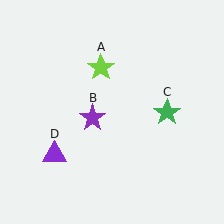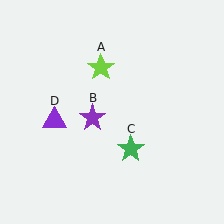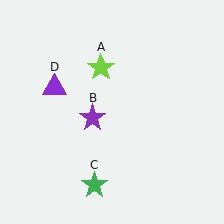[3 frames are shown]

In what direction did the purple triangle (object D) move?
The purple triangle (object D) moved up.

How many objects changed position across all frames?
2 objects changed position: green star (object C), purple triangle (object D).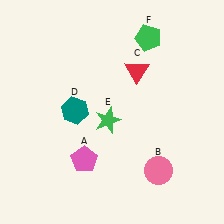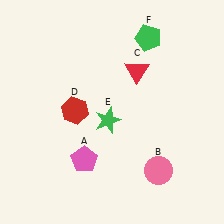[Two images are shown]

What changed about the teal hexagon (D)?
In Image 1, D is teal. In Image 2, it changed to red.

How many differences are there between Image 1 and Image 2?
There is 1 difference between the two images.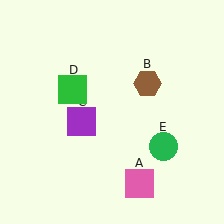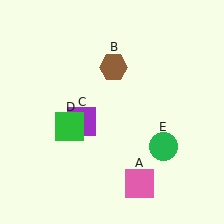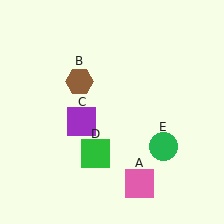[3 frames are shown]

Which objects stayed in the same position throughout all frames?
Pink square (object A) and purple square (object C) and green circle (object E) remained stationary.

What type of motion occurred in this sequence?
The brown hexagon (object B), green square (object D) rotated counterclockwise around the center of the scene.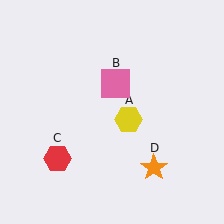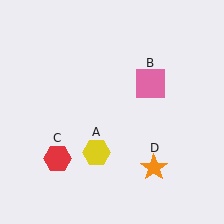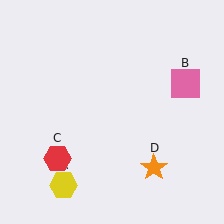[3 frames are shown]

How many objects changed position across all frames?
2 objects changed position: yellow hexagon (object A), pink square (object B).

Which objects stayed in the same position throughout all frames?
Red hexagon (object C) and orange star (object D) remained stationary.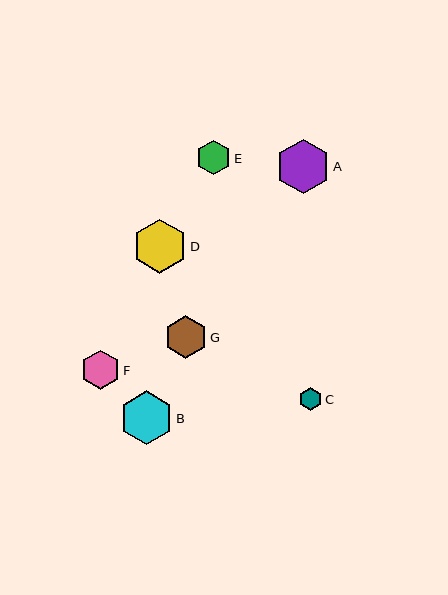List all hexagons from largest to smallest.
From largest to smallest: A, D, B, G, F, E, C.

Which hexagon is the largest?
Hexagon A is the largest with a size of approximately 55 pixels.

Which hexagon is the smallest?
Hexagon C is the smallest with a size of approximately 23 pixels.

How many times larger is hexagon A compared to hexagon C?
Hexagon A is approximately 2.4 times the size of hexagon C.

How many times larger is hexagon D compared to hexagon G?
Hexagon D is approximately 1.3 times the size of hexagon G.